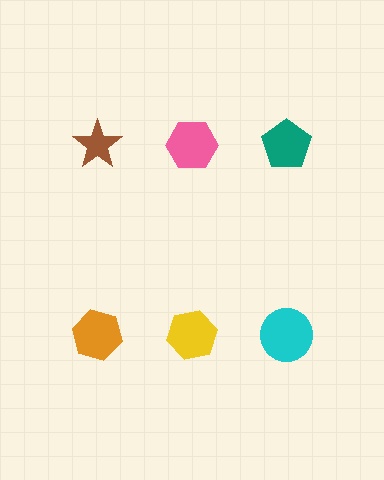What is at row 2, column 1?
An orange hexagon.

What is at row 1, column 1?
A brown star.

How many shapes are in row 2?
3 shapes.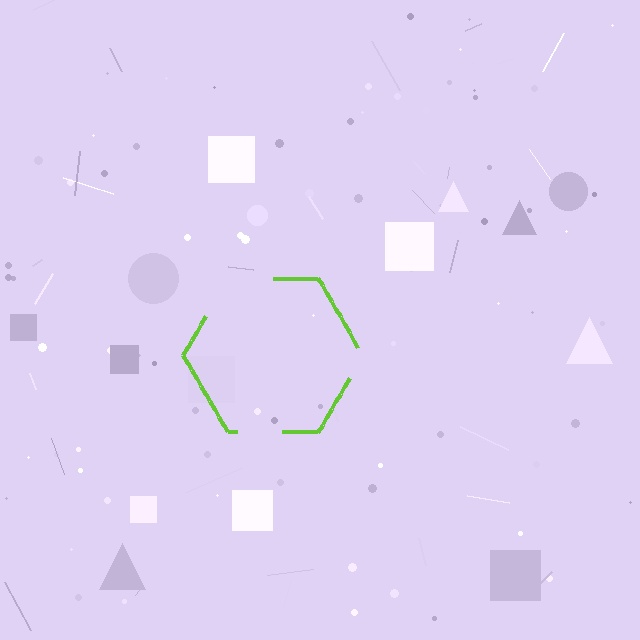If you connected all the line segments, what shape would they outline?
They would outline a hexagon.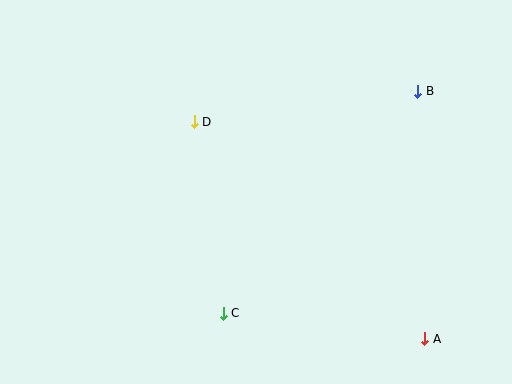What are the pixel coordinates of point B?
Point B is at (418, 91).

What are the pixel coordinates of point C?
Point C is at (223, 313).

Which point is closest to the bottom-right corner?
Point A is closest to the bottom-right corner.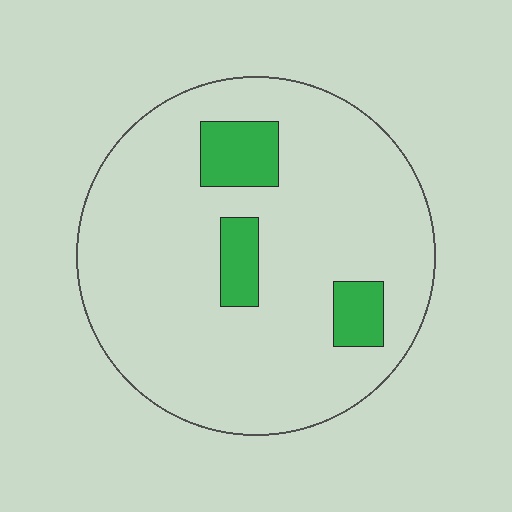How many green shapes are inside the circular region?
3.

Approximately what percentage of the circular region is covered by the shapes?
Approximately 10%.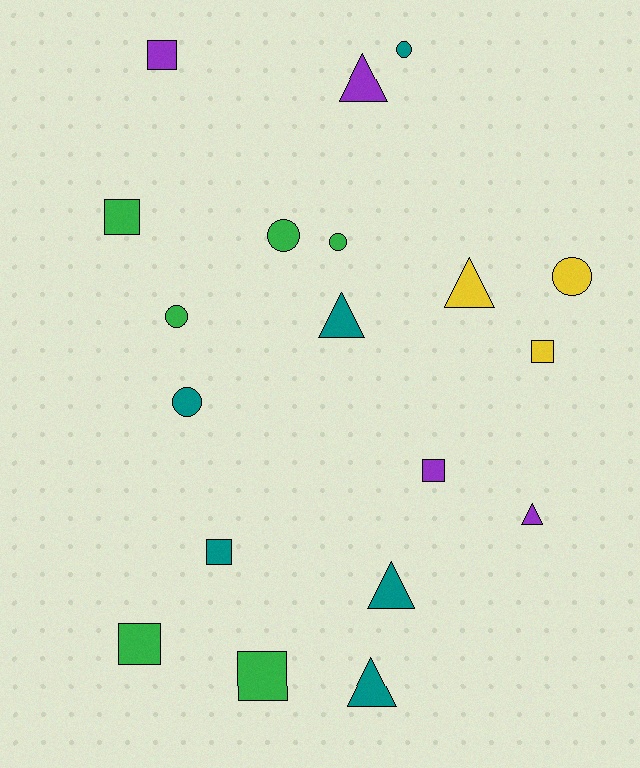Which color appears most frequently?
Teal, with 6 objects.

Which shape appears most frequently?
Square, with 7 objects.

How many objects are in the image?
There are 19 objects.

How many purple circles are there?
There are no purple circles.